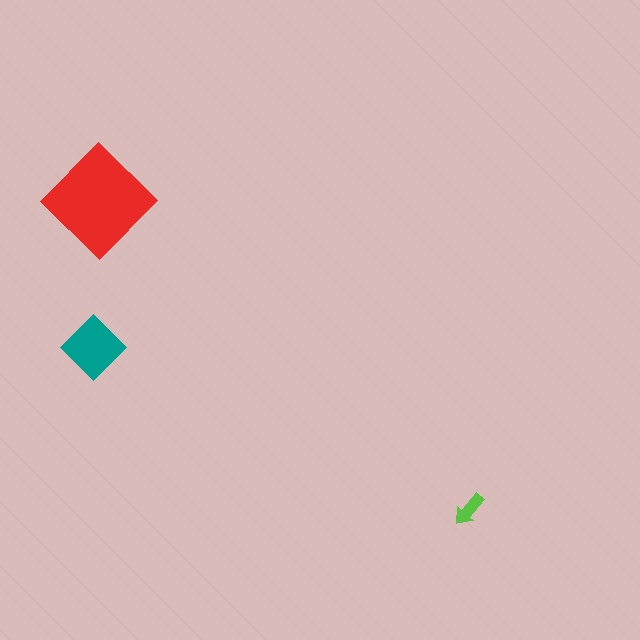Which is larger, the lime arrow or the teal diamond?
The teal diamond.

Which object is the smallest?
The lime arrow.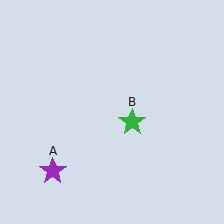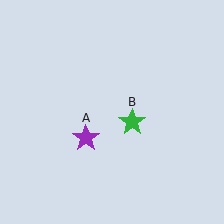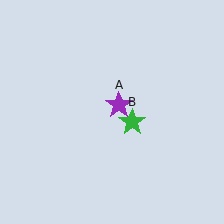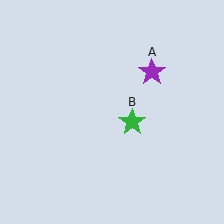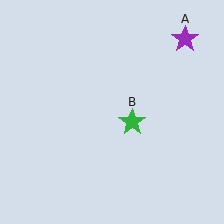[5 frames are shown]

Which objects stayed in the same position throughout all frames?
Green star (object B) remained stationary.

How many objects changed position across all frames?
1 object changed position: purple star (object A).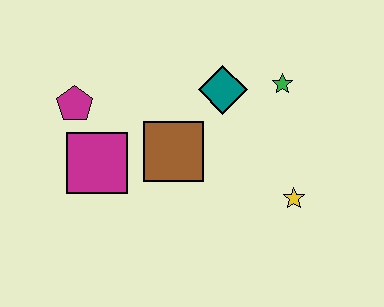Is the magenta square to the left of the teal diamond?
Yes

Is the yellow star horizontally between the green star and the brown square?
No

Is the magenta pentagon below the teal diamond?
Yes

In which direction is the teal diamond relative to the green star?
The teal diamond is to the left of the green star.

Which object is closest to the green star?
The teal diamond is closest to the green star.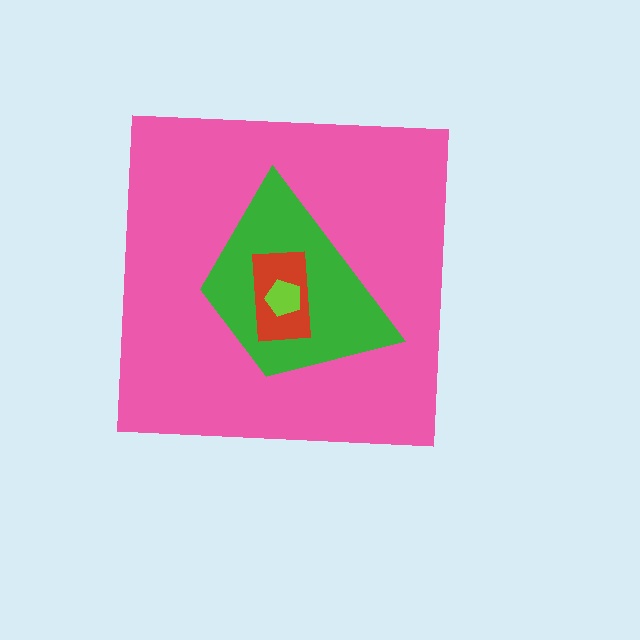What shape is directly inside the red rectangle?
The lime pentagon.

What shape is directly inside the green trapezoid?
The red rectangle.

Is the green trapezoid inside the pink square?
Yes.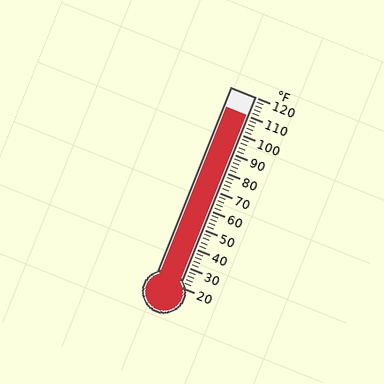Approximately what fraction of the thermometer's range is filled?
The thermometer is filled to approximately 90% of its range.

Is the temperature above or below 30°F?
The temperature is above 30°F.